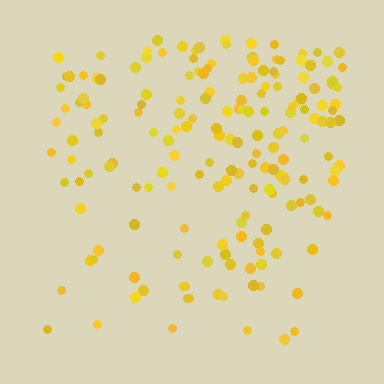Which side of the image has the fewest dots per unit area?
The bottom.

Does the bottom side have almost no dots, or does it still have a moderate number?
Still a moderate number, just noticeably fewer than the top.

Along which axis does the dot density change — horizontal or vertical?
Vertical.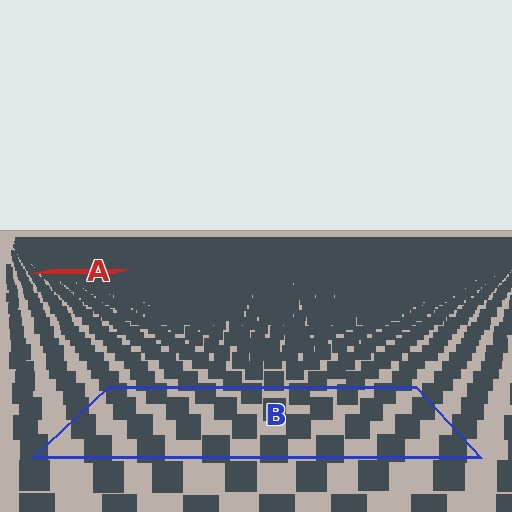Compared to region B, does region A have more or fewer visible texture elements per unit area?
Region A has more texture elements per unit area — they are packed more densely because it is farther away.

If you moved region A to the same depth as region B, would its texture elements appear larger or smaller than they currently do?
They would appear larger. At a closer depth, the same texture elements are projected at a bigger on-screen size.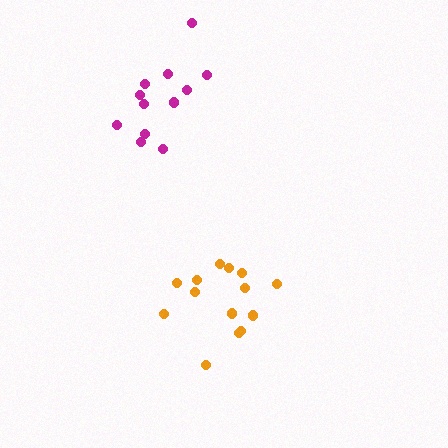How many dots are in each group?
Group 1: 14 dots, Group 2: 12 dots (26 total).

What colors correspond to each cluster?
The clusters are colored: orange, magenta.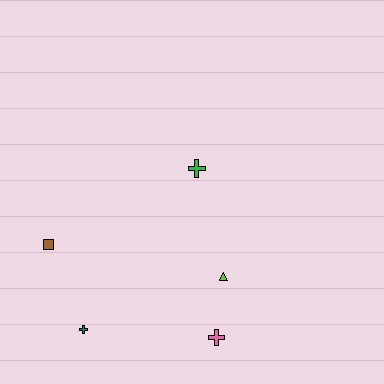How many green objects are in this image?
There is 1 green object.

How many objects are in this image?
There are 5 objects.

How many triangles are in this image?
There is 1 triangle.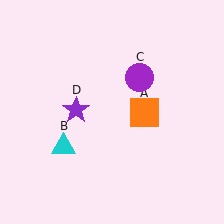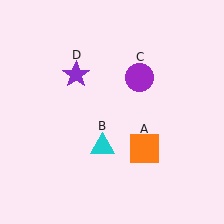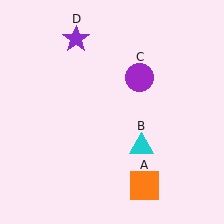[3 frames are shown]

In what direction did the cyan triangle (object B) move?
The cyan triangle (object B) moved right.